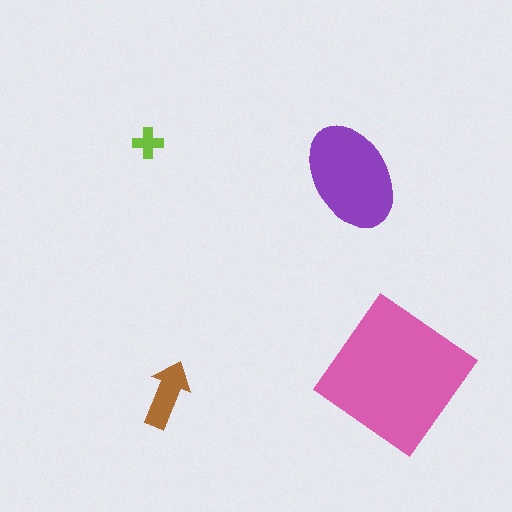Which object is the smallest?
The lime cross.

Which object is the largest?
The pink diamond.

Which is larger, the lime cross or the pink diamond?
The pink diamond.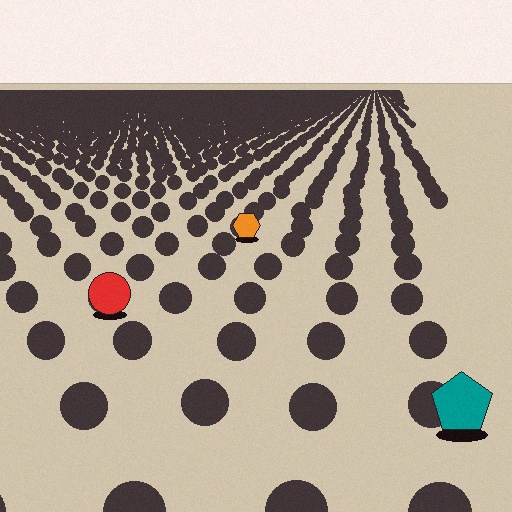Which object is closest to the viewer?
The teal pentagon is closest. The texture marks near it are larger and more spread out.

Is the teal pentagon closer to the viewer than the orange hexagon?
Yes. The teal pentagon is closer — you can tell from the texture gradient: the ground texture is coarser near it.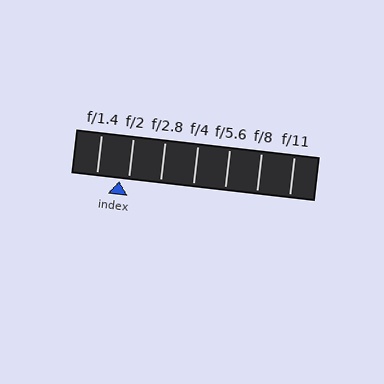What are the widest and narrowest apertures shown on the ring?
The widest aperture shown is f/1.4 and the narrowest is f/11.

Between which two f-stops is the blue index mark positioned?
The index mark is between f/1.4 and f/2.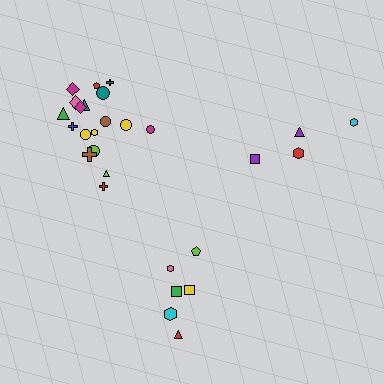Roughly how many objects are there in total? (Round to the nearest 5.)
Roughly 30 objects in total.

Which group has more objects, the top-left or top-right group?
The top-left group.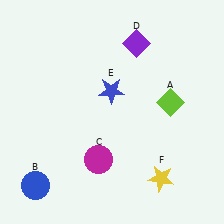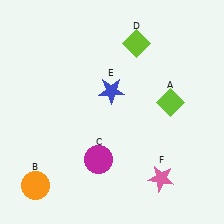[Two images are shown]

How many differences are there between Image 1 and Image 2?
There are 3 differences between the two images.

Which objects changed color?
B changed from blue to orange. D changed from purple to lime. F changed from yellow to pink.